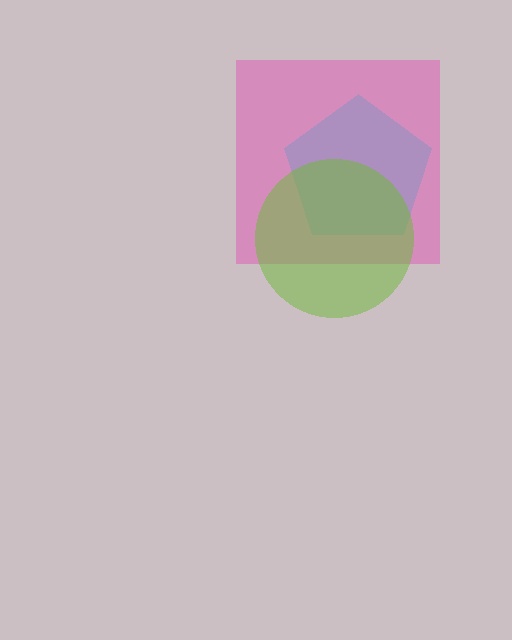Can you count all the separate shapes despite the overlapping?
Yes, there are 3 separate shapes.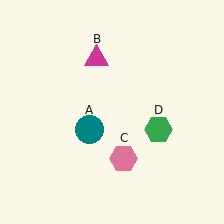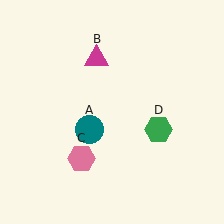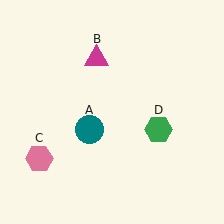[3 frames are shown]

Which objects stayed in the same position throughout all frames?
Teal circle (object A) and magenta triangle (object B) and green hexagon (object D) remained stationary.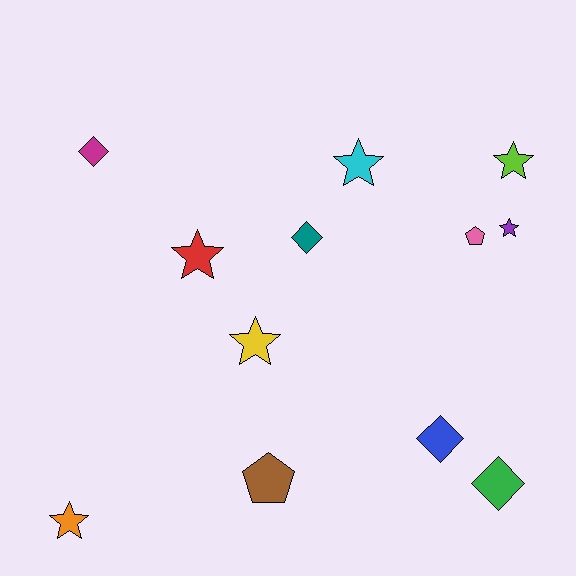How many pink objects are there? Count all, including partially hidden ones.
There is 1 pink object.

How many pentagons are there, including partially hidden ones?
There are 2 pentagons.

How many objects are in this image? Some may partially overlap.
There are 12 objects.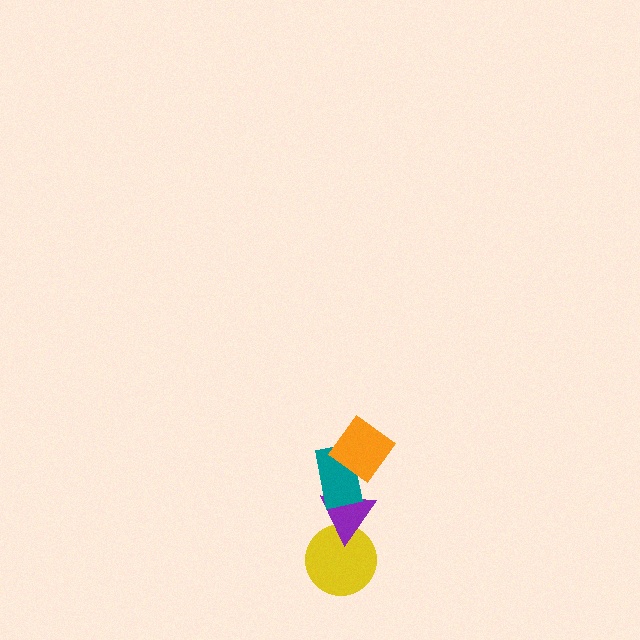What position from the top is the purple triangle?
The purple triangle is 3rd from the top.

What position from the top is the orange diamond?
The orange diamond is 1st from the top.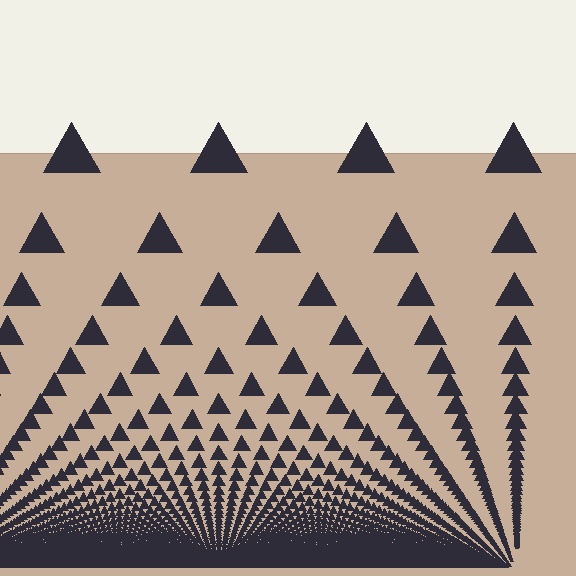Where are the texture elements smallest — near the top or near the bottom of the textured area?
Near the bottom.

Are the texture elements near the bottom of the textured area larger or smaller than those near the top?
Smaller. The gradient is inverted — elements near the bottom are smaller and denser.